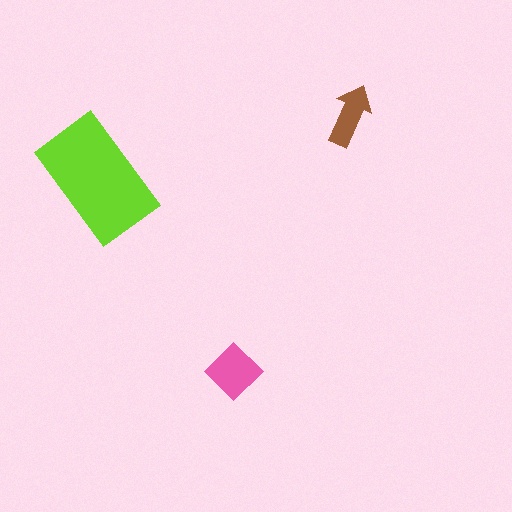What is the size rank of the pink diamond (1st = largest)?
2nd.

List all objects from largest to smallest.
The lime rectangle, the pink diamond, the brown arrow.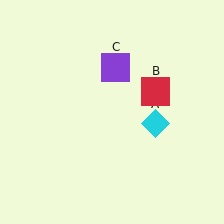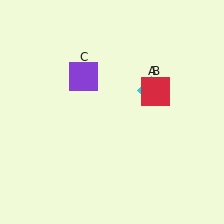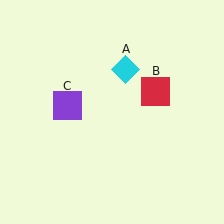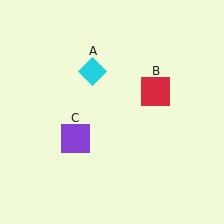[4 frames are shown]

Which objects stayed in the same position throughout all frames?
Red square (object B) remained stationary.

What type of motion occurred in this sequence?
The cyan diamond (object A), purple square (object C) rotated counterclockwise around the center of the scene.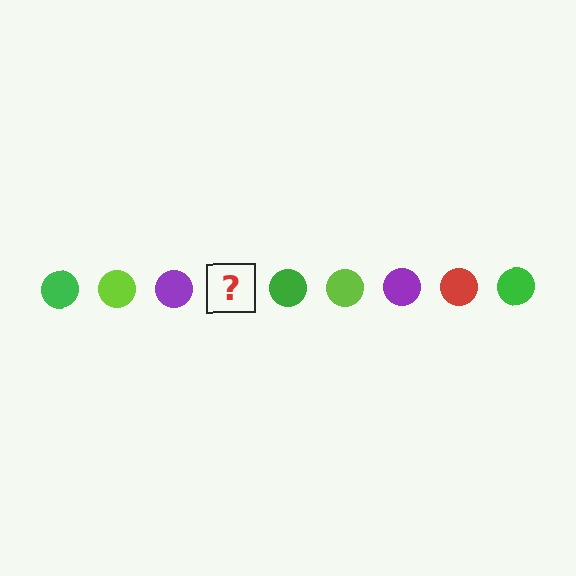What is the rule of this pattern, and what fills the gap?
The rule is that the pattern cycles through green, lime, purple, red circles. The gap should be filled with a red circle.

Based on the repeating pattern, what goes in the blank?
The blank should be a red circle.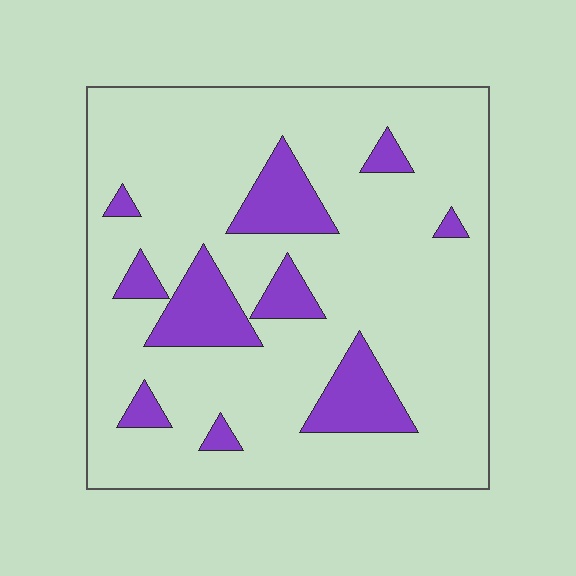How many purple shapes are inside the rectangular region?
10.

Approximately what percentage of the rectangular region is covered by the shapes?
Approximately 15%.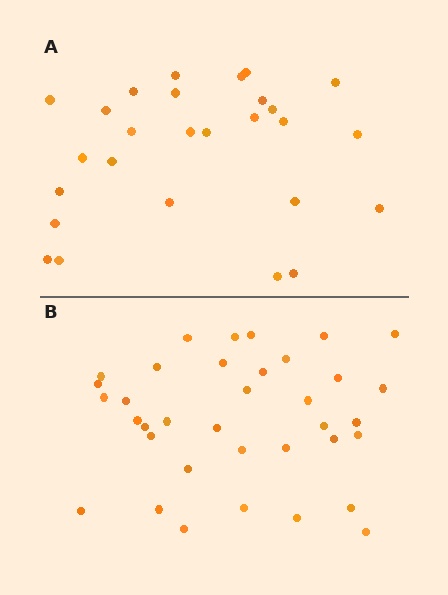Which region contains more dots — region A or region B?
Region B (the bottom region) has more dots.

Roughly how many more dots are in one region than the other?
Region B has roughly 8 or so more dots than region A.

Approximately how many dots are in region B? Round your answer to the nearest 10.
About 40 dots. (The exact count is 36, which rounds to 40.)